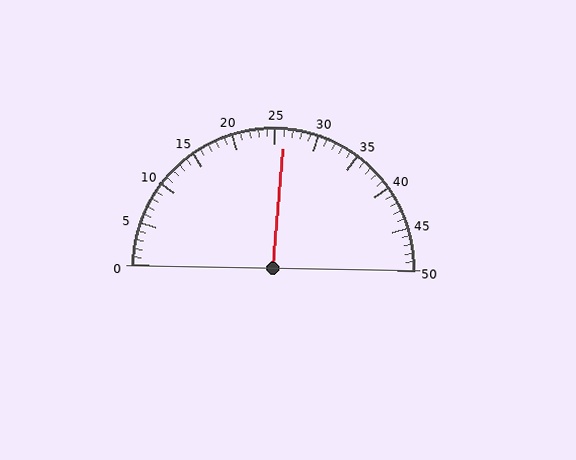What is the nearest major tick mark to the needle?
The nearest major tick mark is 25.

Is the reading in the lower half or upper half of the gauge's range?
The reading is in the upper half of the range (0 to 50).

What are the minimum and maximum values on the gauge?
The gauge ranges from 0 to 50.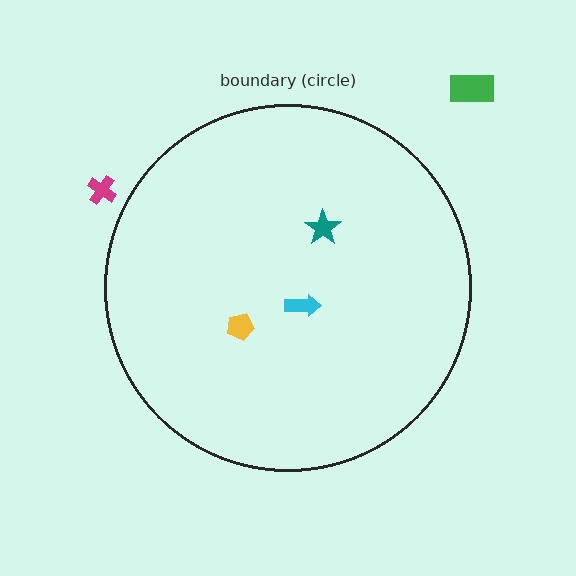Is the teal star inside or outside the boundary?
Inside.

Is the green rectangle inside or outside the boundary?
Outside.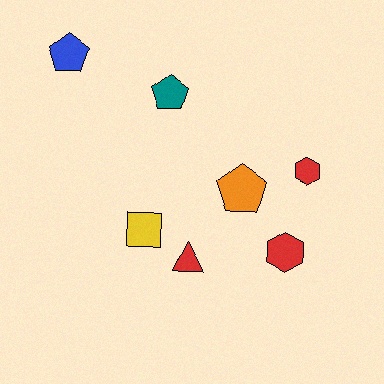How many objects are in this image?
There are 7 objects.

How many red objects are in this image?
There are 3 red objects.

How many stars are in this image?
There are no stars.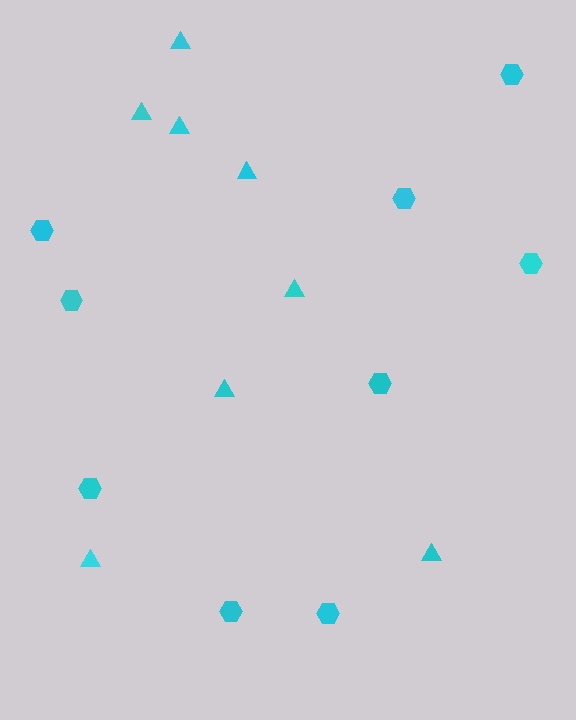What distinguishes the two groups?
There are 2 groups: one group of hexagons (9) and one group of triangles (8).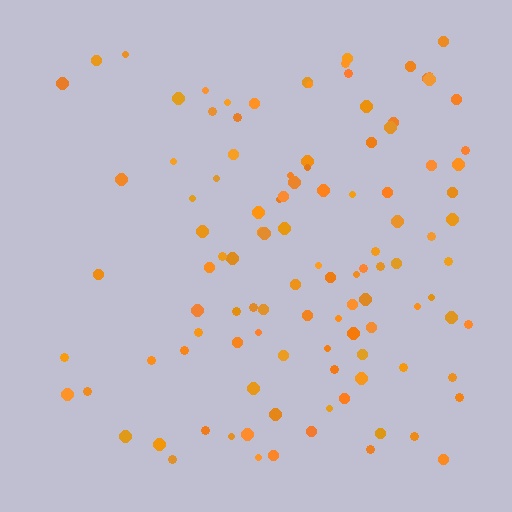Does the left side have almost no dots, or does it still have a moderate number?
Still a moderate number, just noticeably fewer than the right.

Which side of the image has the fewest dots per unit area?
The left.